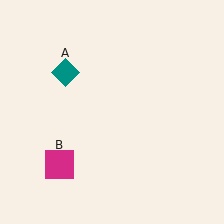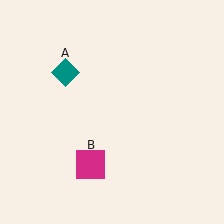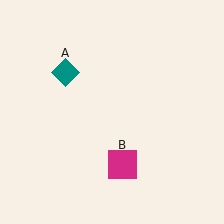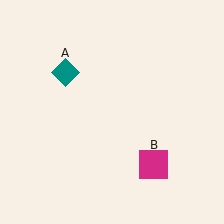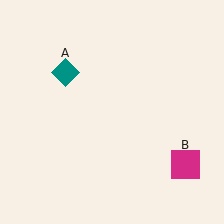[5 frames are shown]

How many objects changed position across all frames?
1 object changed position: magenta square (object B).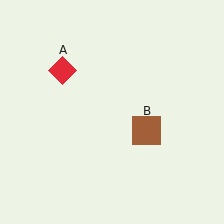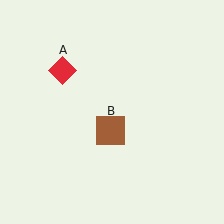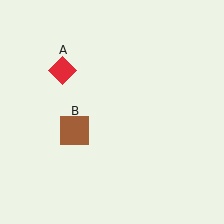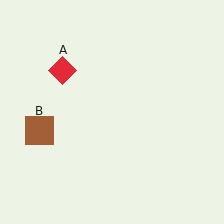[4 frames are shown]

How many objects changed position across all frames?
1 object changed position: brown square (object B).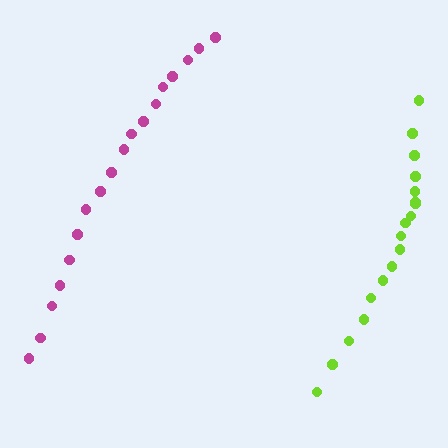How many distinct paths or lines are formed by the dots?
There are 2 distinct paths.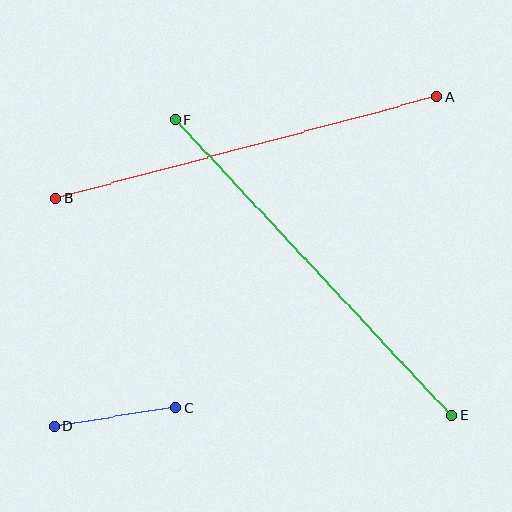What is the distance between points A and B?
The distance is approximately 395 pixels.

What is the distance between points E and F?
The distance is approximately 405 pixels.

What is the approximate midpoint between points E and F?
The midpoint is at approximately (313, 267) pixels.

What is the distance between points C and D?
The distance is approximately 123 pixels.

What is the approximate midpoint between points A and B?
The midpoint is at approximately (247, 148) pixels.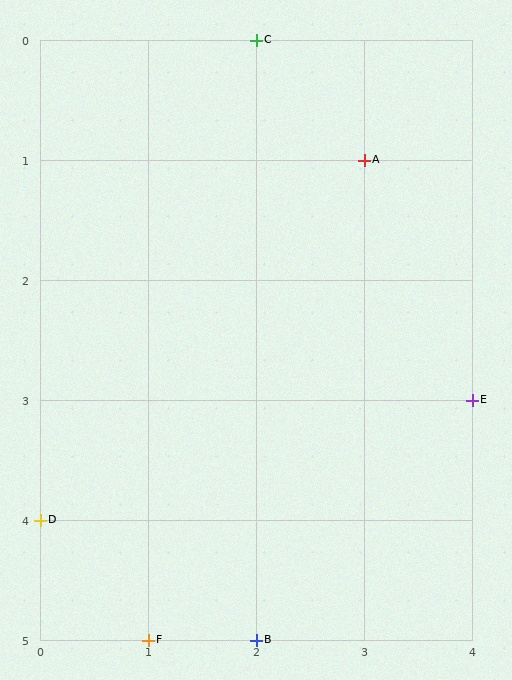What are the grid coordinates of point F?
Point F is at grid coordinates (1, 5).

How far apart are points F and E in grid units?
Points F and E are 3 columns and 2 rows apart (about 3.6 grid units diagonally).